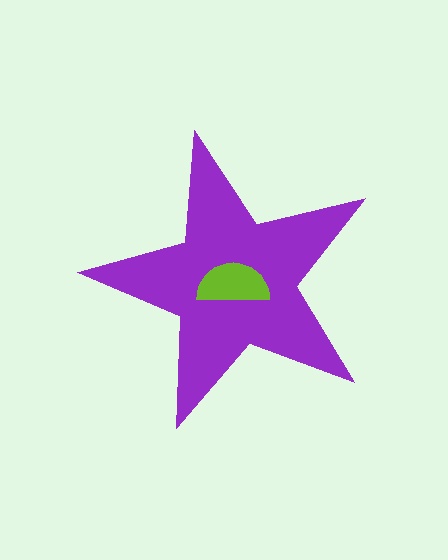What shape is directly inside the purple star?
The lime semicircle.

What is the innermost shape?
The lime semicircle.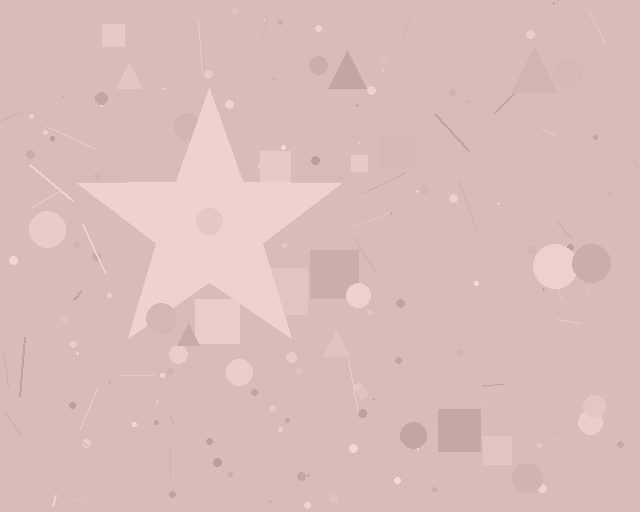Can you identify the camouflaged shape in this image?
The camouflaged shape is a star.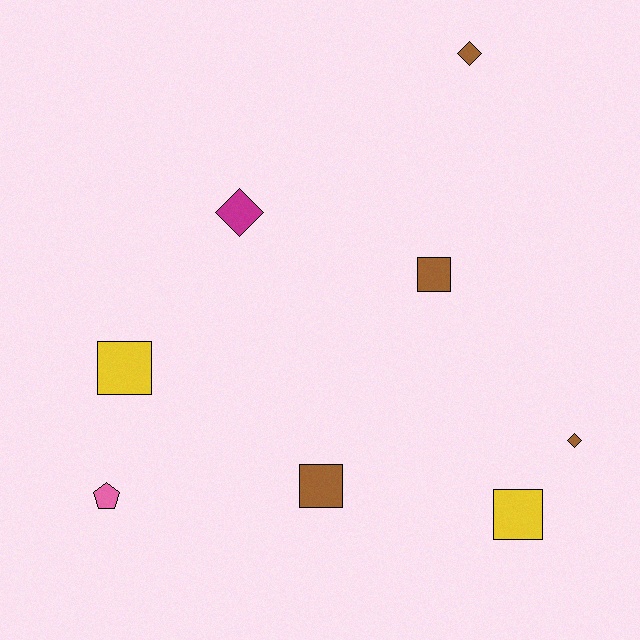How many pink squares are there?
There are no pink squares.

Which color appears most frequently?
Brown, with 4 objects.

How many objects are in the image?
There are 8 objects.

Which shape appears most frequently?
Square, with 4 objects.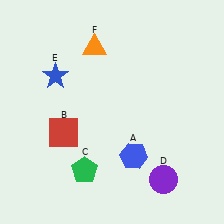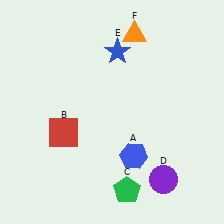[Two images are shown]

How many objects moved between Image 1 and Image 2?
3 objects moved between the two images.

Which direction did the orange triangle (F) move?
The orange triangle (F) moved right.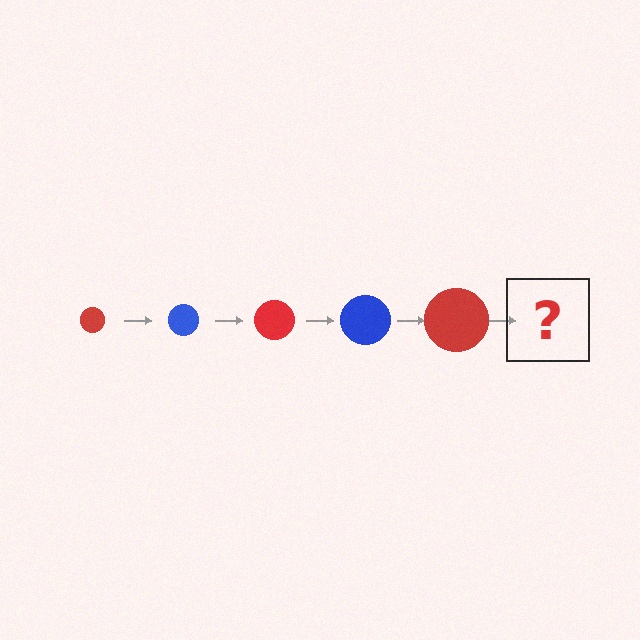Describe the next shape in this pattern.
It should be a blue circle, larger than the previous one.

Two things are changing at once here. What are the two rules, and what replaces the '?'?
The two rules are that the circle grows larger each step and the color cycles through red and blue. The '?' should be a blue circle, larger than the previous one.